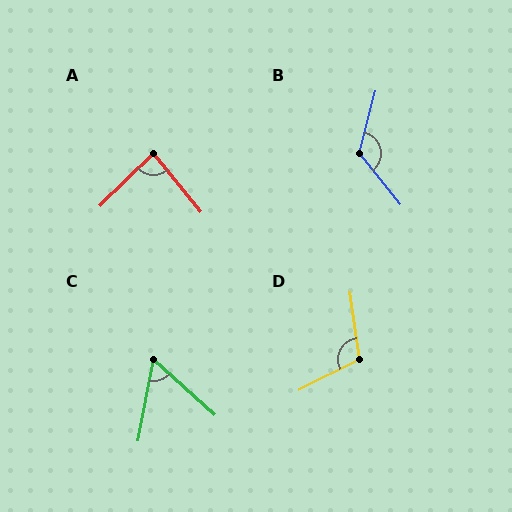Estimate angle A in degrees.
Approximately 85 degrees.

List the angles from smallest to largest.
C (59°), A (85°), D (108°), B (126°).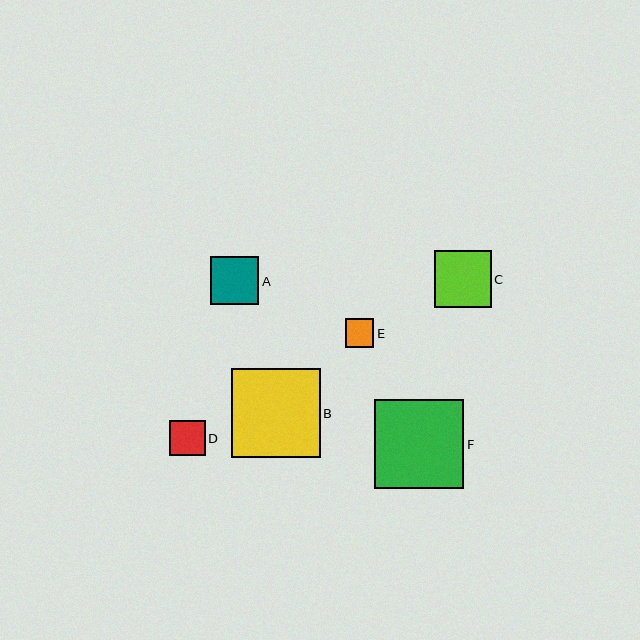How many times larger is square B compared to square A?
Square B is approximately 1.9 times the size of square A.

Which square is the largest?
Square B is the largest with a size of approximately 89 pixels.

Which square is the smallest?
Square E is the smallest with a size of approximately 28 pixels.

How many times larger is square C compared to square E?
Square C is approximately 2.0 times the size of square E.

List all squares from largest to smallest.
From largest to smallest: B, F, C, A, D, E.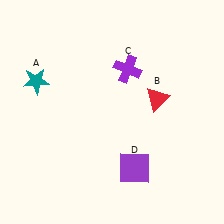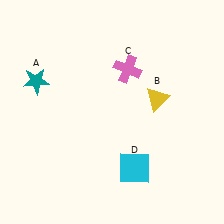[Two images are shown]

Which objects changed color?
B changed from red to yellow. C changed from purple to pink. D changed from purple to cyan.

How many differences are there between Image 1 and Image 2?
There are 3 differences between the two images.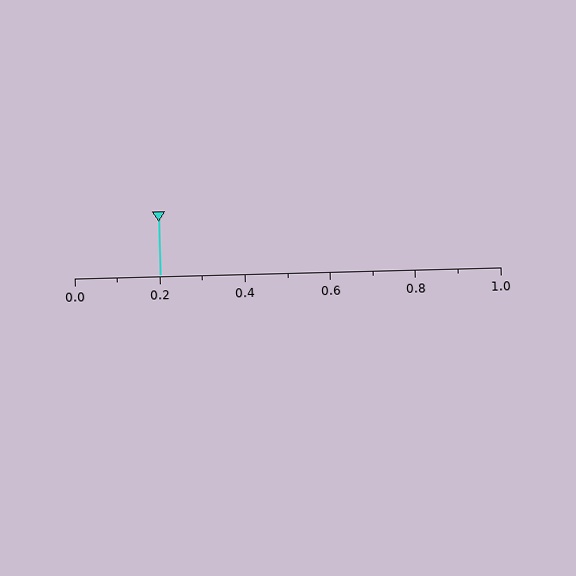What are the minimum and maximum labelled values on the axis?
The axis runs from 0.0 to 1.0.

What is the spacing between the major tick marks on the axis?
The major ticks are spaced 0.2 apart.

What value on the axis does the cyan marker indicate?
The marker indicates approximately 0.2.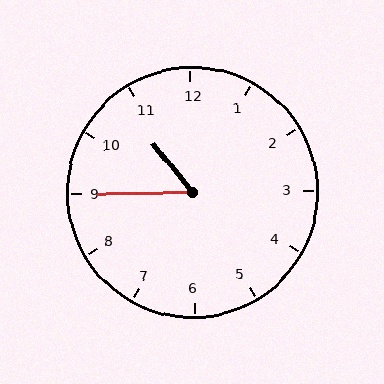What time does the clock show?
10:45.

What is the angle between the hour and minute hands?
Approximately 52 degrees.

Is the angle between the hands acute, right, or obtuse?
It is acute.